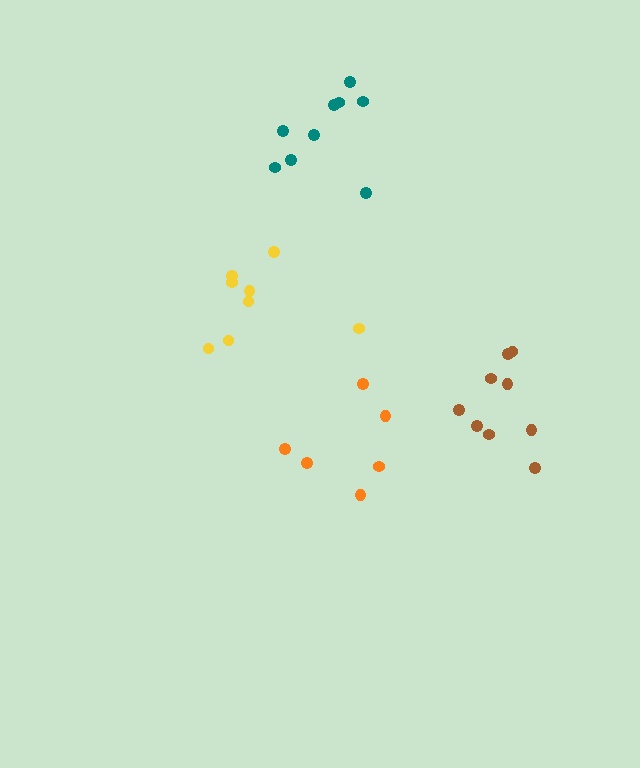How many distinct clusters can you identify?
There are 4 distinct clusters.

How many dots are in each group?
Group 1: 9 dots, Group 2: 6 dots, Group 3: 9 dots, Group 4: 8 dots (32 total).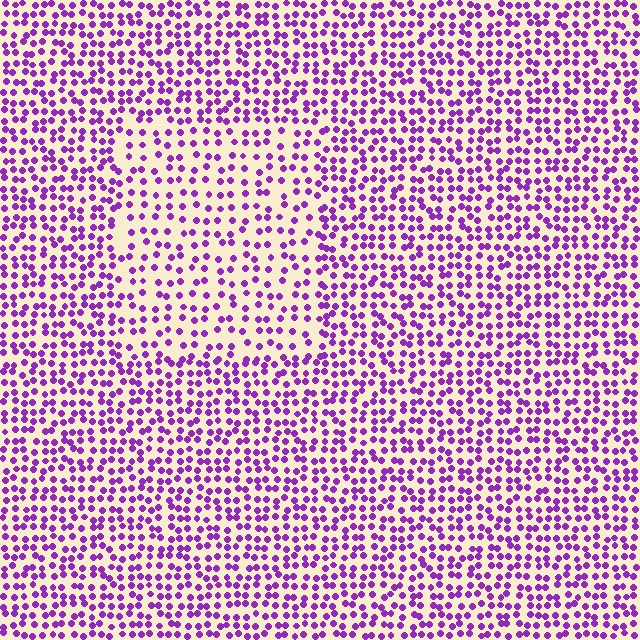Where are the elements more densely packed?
The elements are more densely packed outside the rectangle boundary.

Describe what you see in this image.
The image contains small purple elements arranged at two different densities. A rectangle-shaped region is visible where the elements are less densely packed than the surrounding area.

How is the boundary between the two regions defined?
The boundary is defined by a change in element density (approximately 1.7x ratio). All elements are the same color, size, and shape.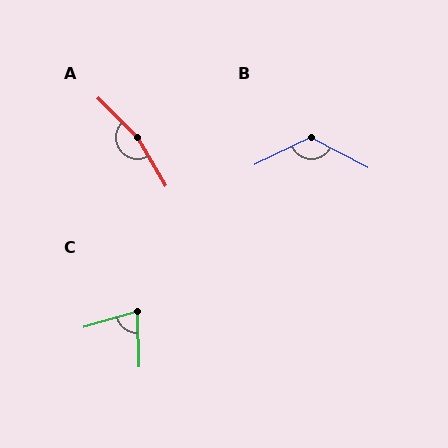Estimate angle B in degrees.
Approximately 126 degrees.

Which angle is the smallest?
C, at approximately 75 degrees.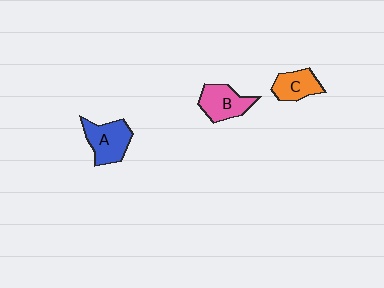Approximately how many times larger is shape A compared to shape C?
Approximately 1.3 times.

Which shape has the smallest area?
Shape C (orange).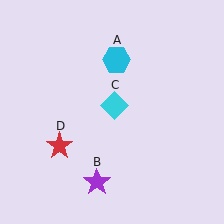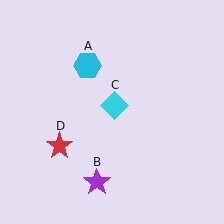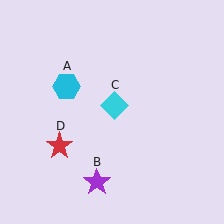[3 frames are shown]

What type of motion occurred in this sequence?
The cyan hexagon (object A) rotated counterclockwise around the center of the scene.